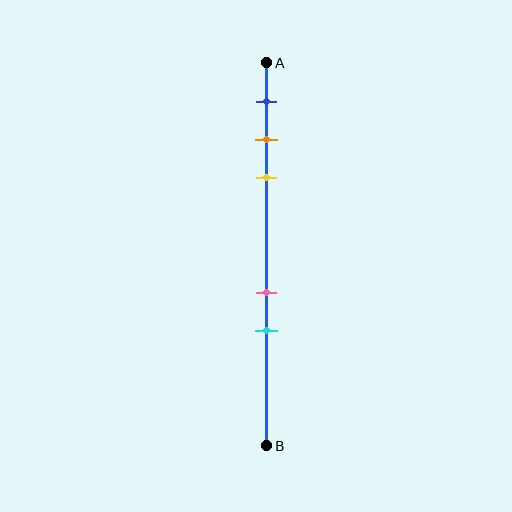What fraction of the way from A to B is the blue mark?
The blue mark is approximately 10% (0.1) of the way from A to B.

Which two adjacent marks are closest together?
The orange and yellow marks are the closest adjacent pair.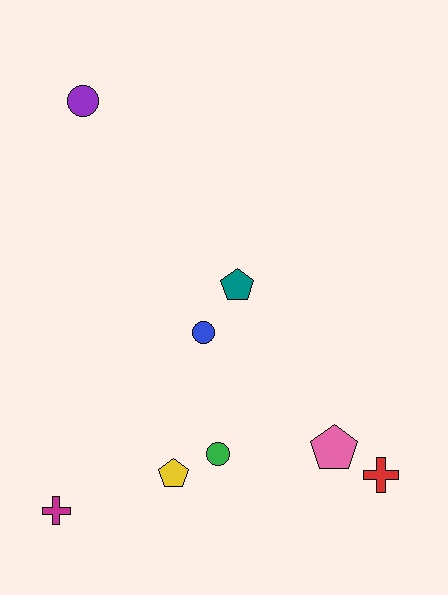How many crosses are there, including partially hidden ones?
There are 2 crosses.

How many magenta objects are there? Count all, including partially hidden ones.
There is 1 magenta object.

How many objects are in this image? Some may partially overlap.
There are 8 objects.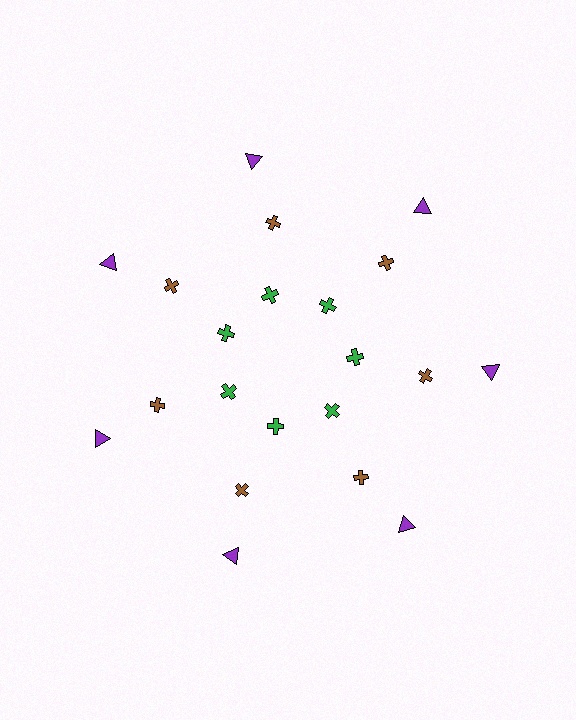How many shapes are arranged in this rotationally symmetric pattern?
There are 21 shapes, arranged in 7 groups of 3.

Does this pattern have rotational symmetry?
Yes, this pattern has 7-fold rotational symmetry. It looks the same after rotating 51 degrees around the center.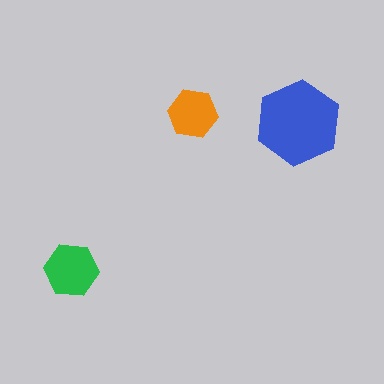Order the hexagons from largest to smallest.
the blue one, the green one, the orange one.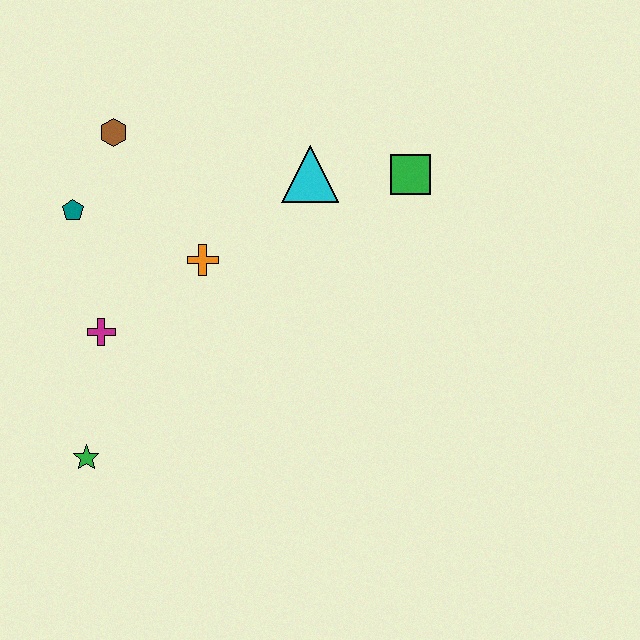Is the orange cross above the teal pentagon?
No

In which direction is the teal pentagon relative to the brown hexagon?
The teal pentagon is below the brown hexagon.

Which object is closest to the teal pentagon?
The brown hexagon is closest to the teal pentagon.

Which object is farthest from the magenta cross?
The green square is farthest from the magenta cross.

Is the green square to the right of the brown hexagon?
Yes